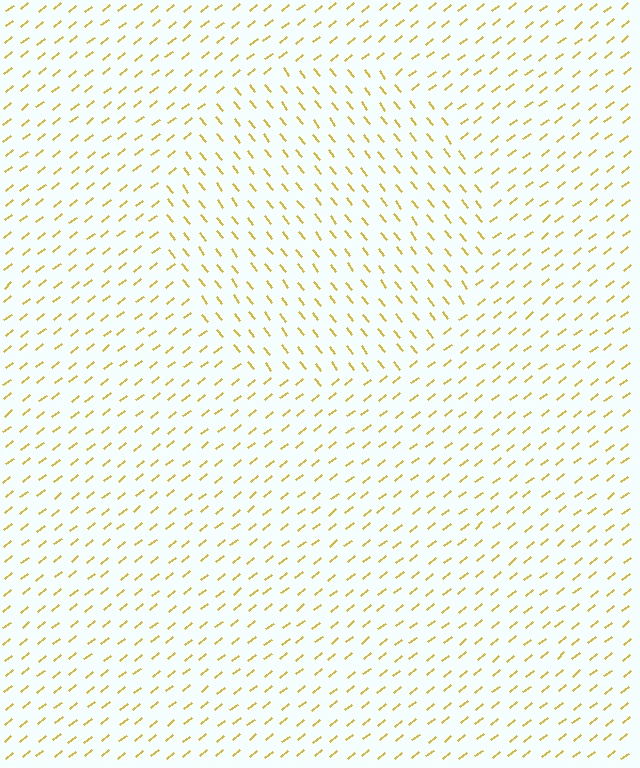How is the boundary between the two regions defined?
The boundary is defined purely by a change in line orientation (approximately 90 degrees difference). All lines are the same color and thickness.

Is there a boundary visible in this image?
Yes, there is a texture boundary formed by a change in line orientation.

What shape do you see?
I see a circle.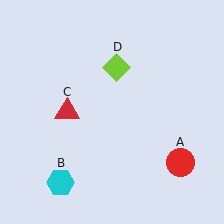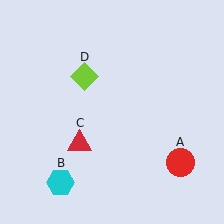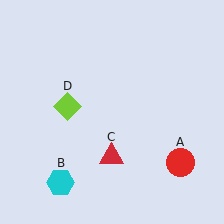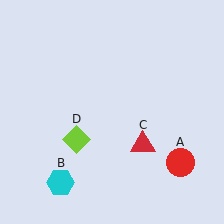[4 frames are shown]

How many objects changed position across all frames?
2 objects changed position: red triangle (object C), lime diamond (object D).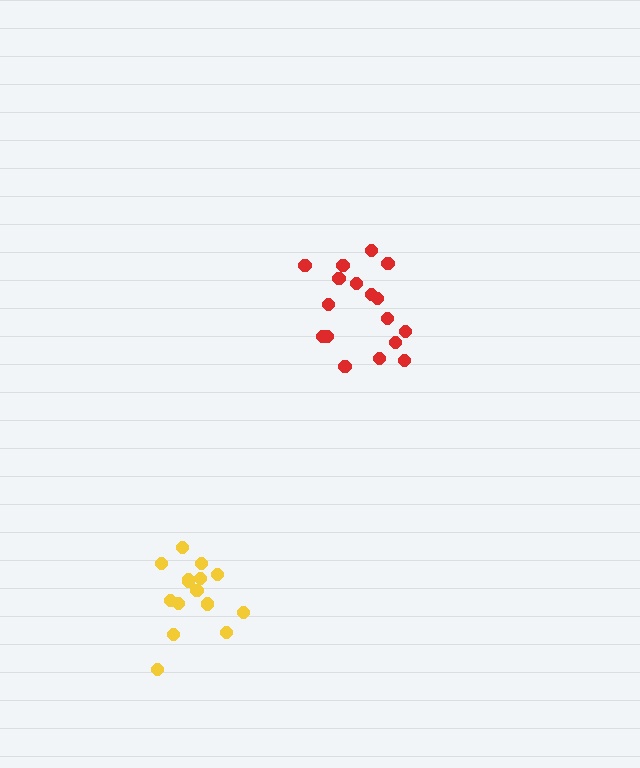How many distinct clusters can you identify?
There are 2 distinct clusters.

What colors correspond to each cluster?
The clusters are colored: red, yellow.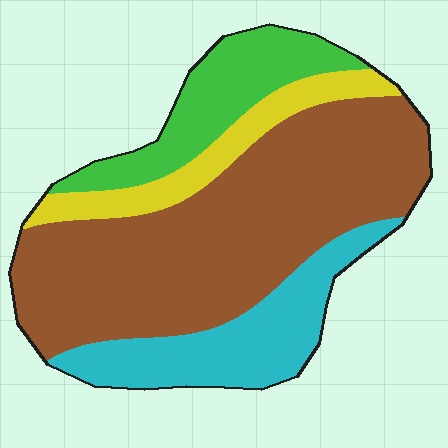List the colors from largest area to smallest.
From largest to smallest: brown, cyan, green, yellow.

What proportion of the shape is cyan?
Cyan covers 19% of the shape.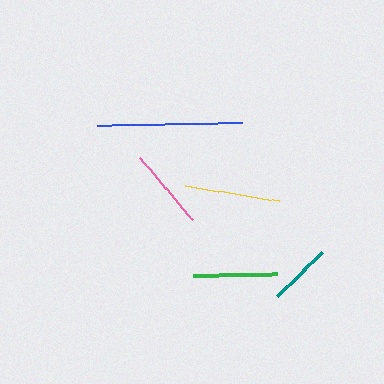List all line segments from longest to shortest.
From longest to shortest: blue, yellow, green, pink, teal.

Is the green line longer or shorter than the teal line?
The green line is longer than the teal line.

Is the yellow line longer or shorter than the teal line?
The yellow line is longer than the teal line.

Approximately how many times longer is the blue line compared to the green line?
The blue line is approximately 1.7 times the length of the green line.